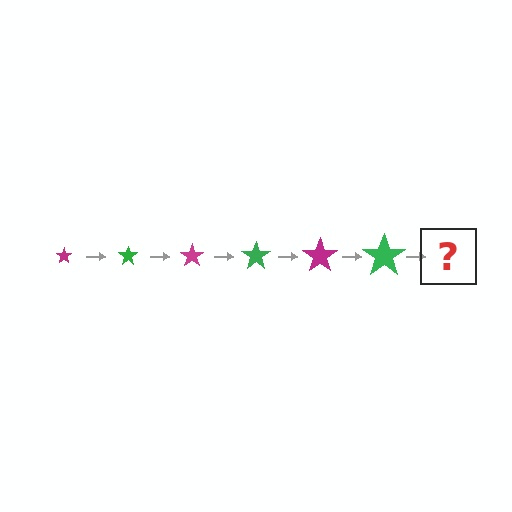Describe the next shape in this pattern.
It should be a magenta star, larger than the previous one.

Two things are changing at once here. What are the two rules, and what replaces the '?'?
The two rules are that the star grows larger each step and the color cycles through magenta and green. The '?' should be a magenta star, larger than the previous one.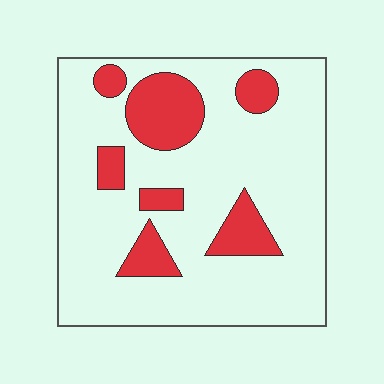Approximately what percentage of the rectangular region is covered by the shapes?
Approximately 20%.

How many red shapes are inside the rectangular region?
7.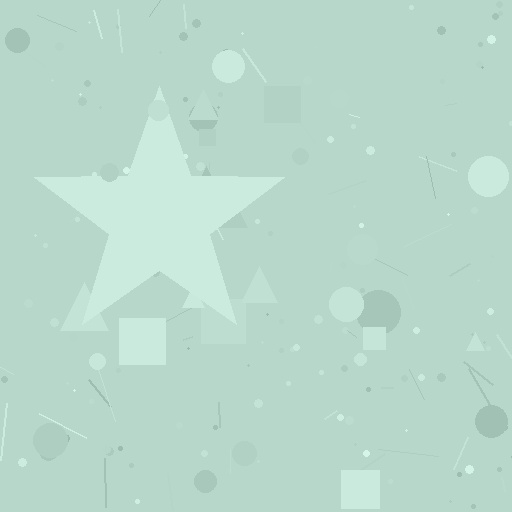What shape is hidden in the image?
A star is hidden in the image.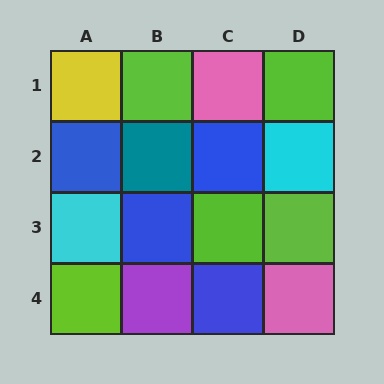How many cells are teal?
1 cell is teal.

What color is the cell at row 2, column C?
Blue.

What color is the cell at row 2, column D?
Cyan.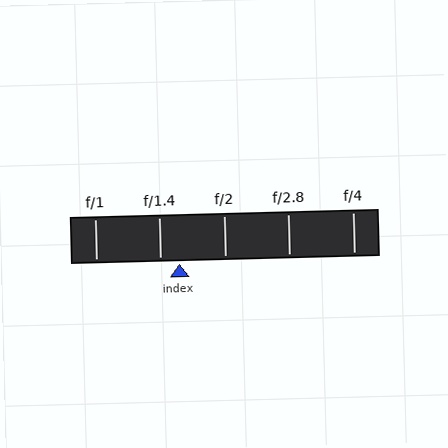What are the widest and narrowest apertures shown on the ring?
The widest aperture shown is f/1 and the narrowest is f/4.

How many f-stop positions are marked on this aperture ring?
There are 5 f-stop positions marked.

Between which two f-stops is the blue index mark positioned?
The index mark is between f/1.4 and f/2.